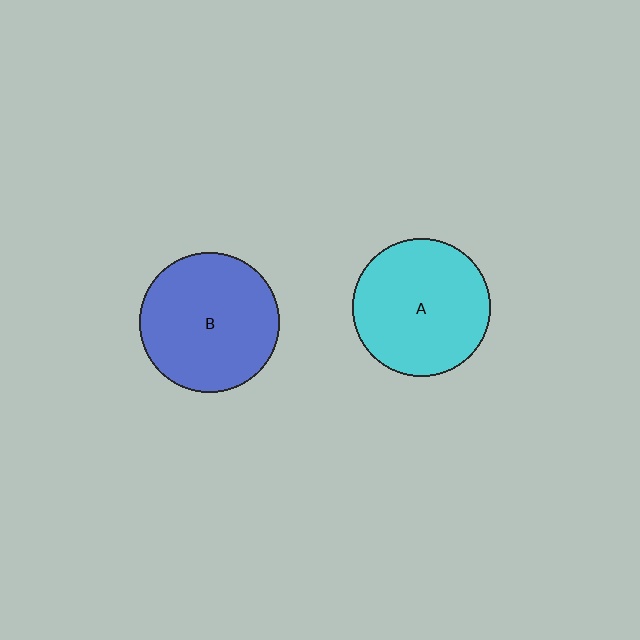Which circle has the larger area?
Circle B (blue).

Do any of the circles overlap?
No, none of the circles overlap.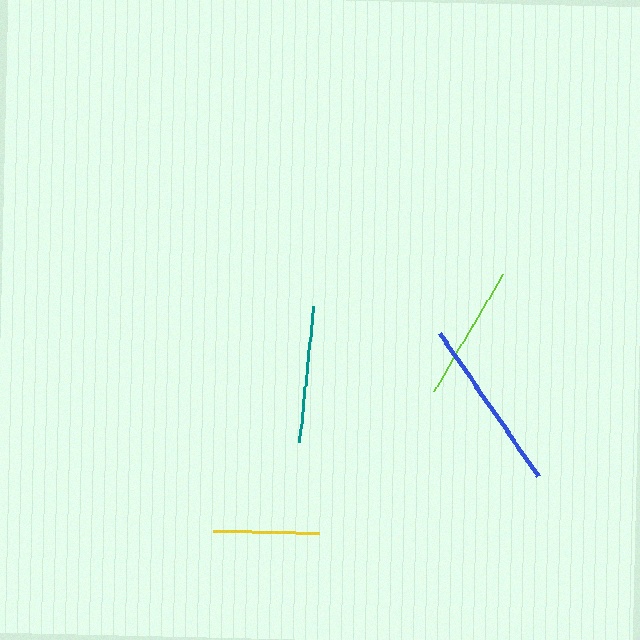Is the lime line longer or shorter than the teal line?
The teal line is longer than the lime line.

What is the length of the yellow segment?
The yellow segment is approximately 106 pixels long.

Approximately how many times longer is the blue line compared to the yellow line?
The blue line is approximately 1.6 times the length of the yellow line.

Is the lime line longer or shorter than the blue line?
The blue line is longer than the lime line.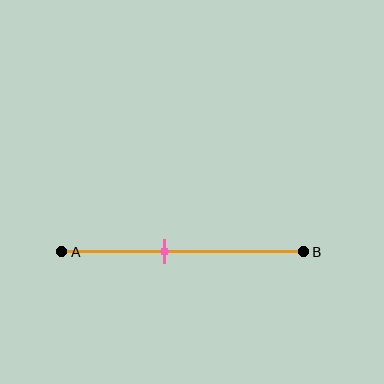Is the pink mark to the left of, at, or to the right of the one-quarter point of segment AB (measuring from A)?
The pink mark is to the right of the one-quarter point of segment AB.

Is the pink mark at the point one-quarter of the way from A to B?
No, the mark is at about 45% from A, not at the 25% one-quarter point.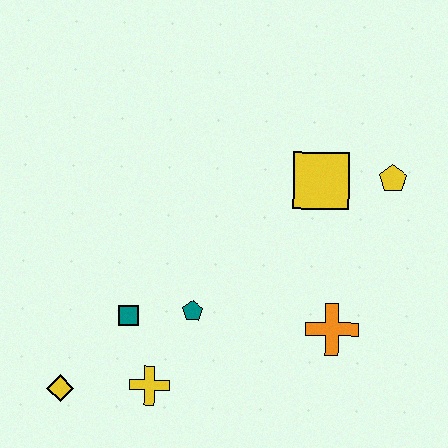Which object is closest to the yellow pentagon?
The yellow square is closest to the yellow pentagon.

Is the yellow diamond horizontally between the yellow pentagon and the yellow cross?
No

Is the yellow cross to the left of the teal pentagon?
Yes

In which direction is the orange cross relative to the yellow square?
The orange cross is below the yellow square.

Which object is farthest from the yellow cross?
The yellow pentagon is farthest from the yellow cross.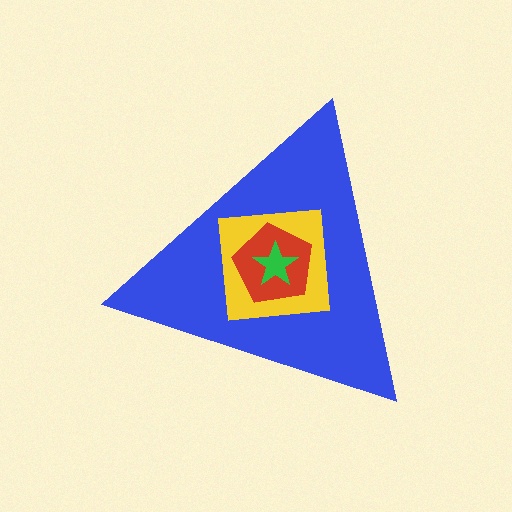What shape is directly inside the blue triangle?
The yellow square.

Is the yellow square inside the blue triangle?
Yes.